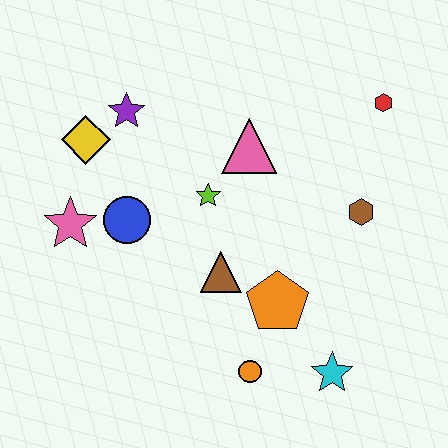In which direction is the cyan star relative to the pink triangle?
The cyan star is below the pink triangle.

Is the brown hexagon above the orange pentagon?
Yes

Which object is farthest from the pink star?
The red hexagon is farthest from the pink star.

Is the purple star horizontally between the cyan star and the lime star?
No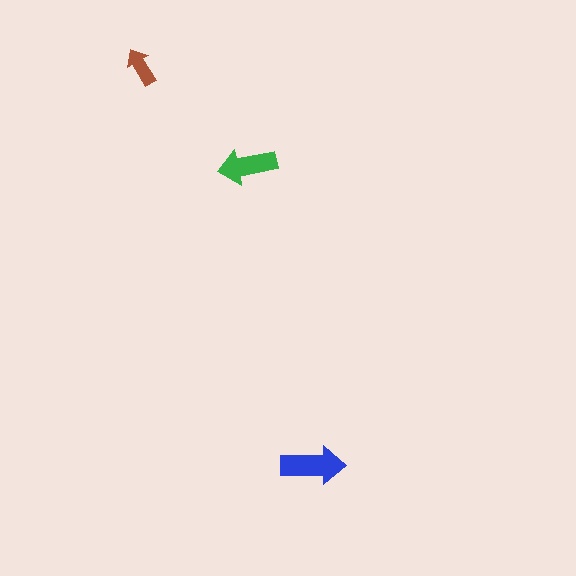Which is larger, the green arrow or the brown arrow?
The green one.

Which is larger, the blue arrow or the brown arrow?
The blue one.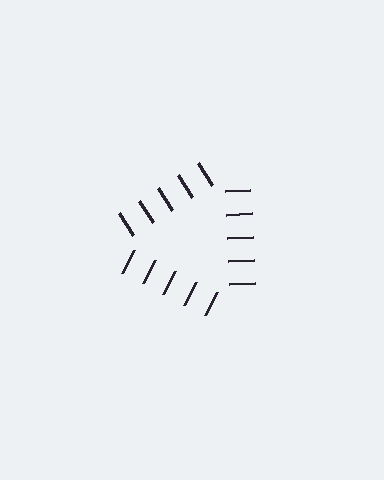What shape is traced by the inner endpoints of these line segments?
An illusory triangle — the line segments terminate on its edges but no continuous stroke is drawn.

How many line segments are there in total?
15 — 5 along each of the 3 edges.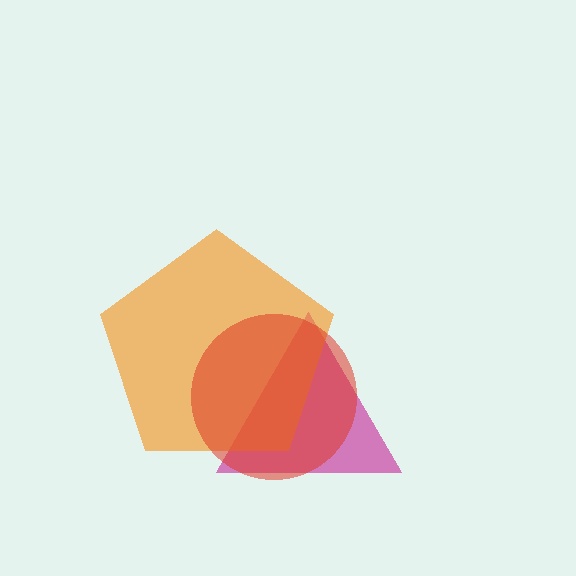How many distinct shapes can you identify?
There are 3 distinct shapes: a magenta triangle, an orange pentagon, a red circle.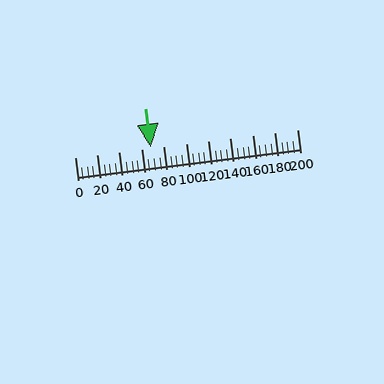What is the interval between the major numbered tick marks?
The major tick marks are spaced 20 units apart.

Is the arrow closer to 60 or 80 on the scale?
The arrow is closer to 60.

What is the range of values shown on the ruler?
The ruler shows values from 0 to 200.